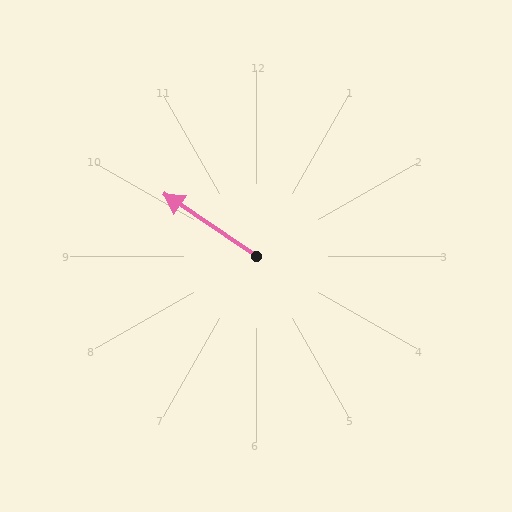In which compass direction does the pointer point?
Northwest.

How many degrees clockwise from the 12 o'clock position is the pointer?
Approximately 304 degrees.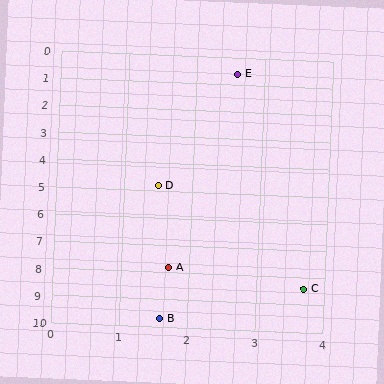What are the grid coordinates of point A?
Point A is at approximately (1.7, 7.8).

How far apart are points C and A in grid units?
Points C and A are about 2.1 grid units apart.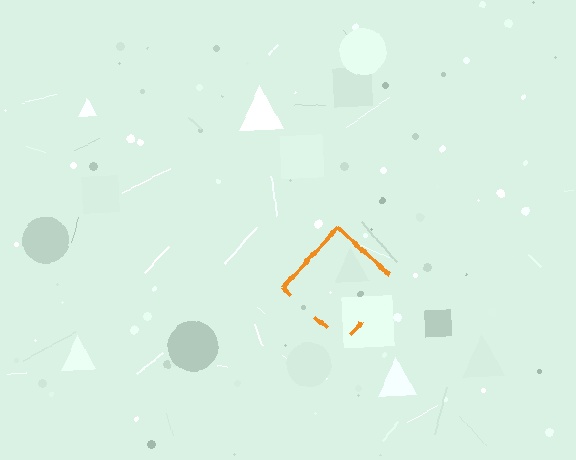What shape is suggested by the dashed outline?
The dashed outline suggests a diamond.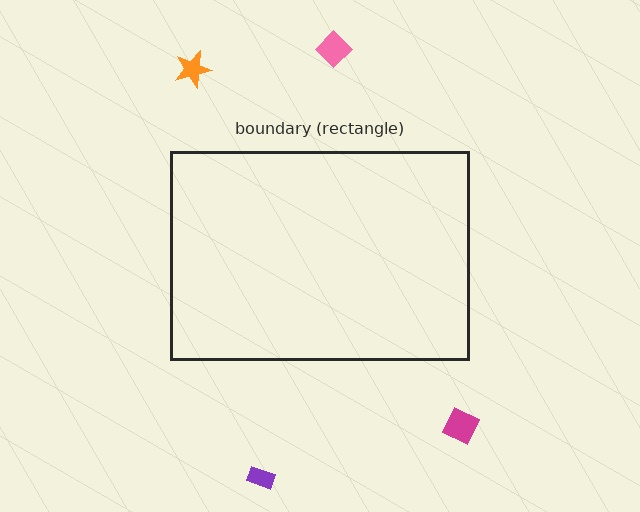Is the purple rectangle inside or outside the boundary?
Outside.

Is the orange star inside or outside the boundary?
Outside.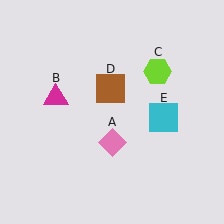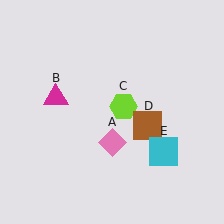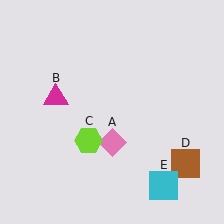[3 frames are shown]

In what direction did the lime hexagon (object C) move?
The lime hexagon (object C) moved down and to the left.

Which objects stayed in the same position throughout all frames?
Pink diamond (object A) and magenta triangle (object B) remained stationary.